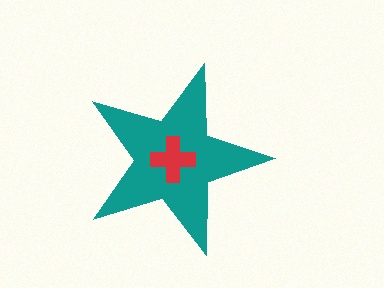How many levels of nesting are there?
2.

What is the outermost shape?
The teal star.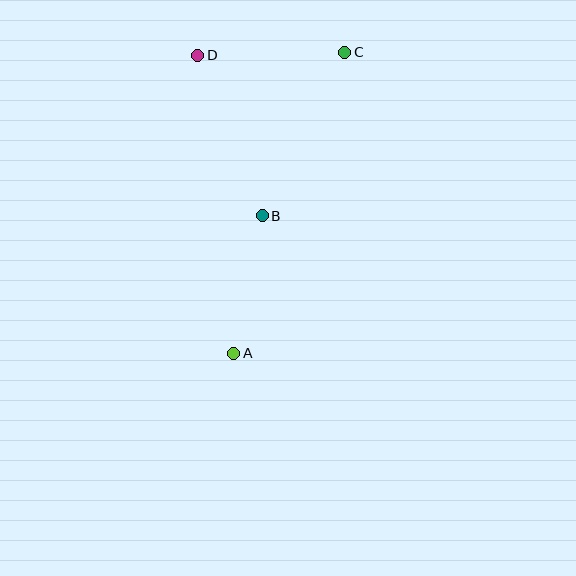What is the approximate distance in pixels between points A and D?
The distance between A and D is approximately 300 pixels.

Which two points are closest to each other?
Points A and B are closest to each other.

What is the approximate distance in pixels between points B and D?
The distance between B and D is approximately 173 pixels.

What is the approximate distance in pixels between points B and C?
The distance between B and C is approximately 183 pixels.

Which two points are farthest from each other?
Points A and C are farthest from each other.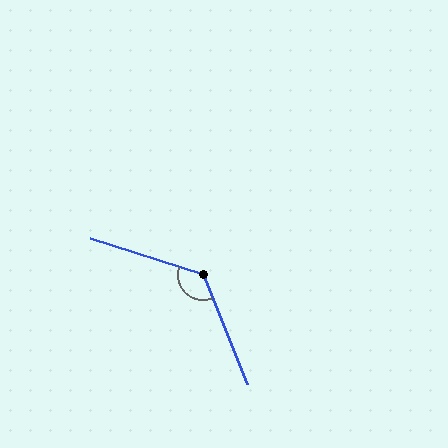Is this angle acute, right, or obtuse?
It is obtuse.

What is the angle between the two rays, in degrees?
Approximately 130 degrees.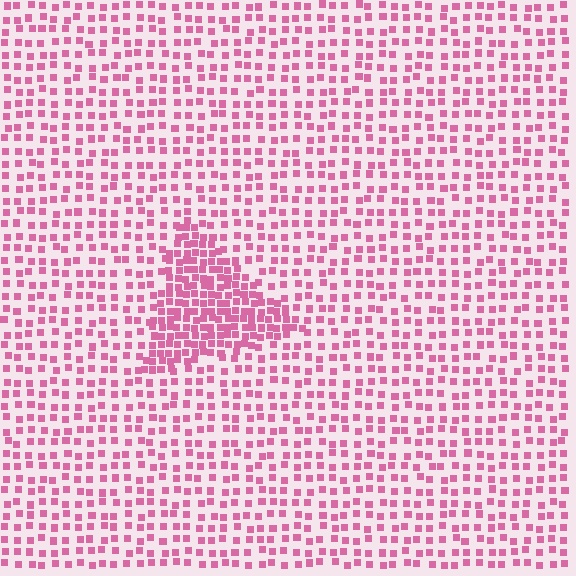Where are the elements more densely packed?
The elements are more densely packed inside the triangle boundary.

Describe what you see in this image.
The image contains small pink elements arranged at two different densities. A triangle-shaped region is visible where the elements are more densely packed than the surrounding area.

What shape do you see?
I see a triangle.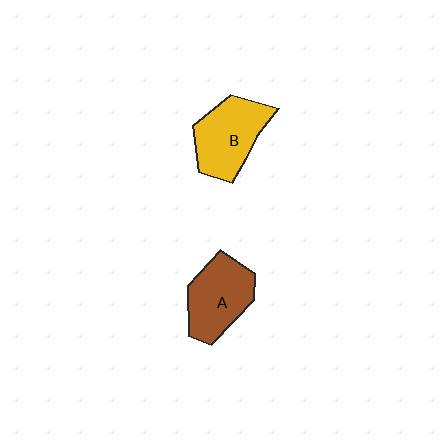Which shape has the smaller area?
Shape A (brown).